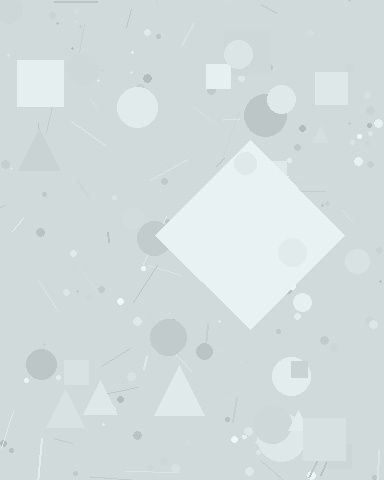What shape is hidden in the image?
A diamond is hidden in the image.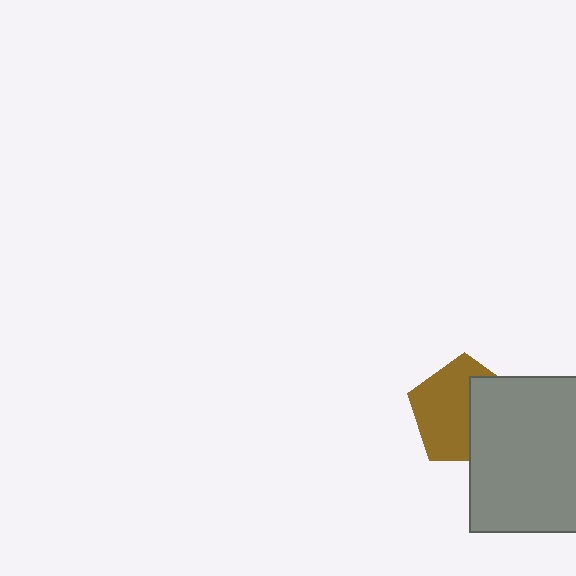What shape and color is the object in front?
The object in front is a gray square.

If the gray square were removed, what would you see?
You would see the complete brown pentagon.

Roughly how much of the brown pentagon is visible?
About half of it is visible (roughly 59%).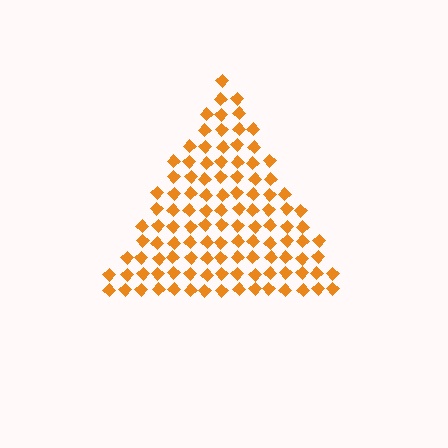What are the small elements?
The small elements are diamonds.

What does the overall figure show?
The overall figure shows a triangle.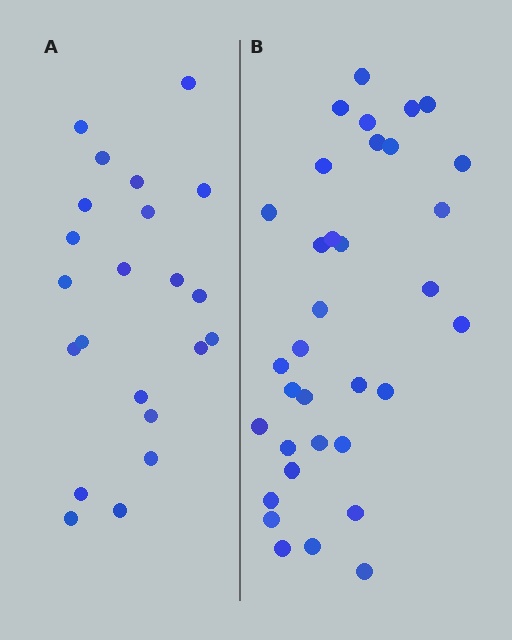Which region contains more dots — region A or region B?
Region B (the right region) has more dots.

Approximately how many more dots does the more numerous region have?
Region B has roughly 12 or so more dots than region A.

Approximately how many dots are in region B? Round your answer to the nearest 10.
About 30 dots. (The exact count is 34, which rounds to 30.)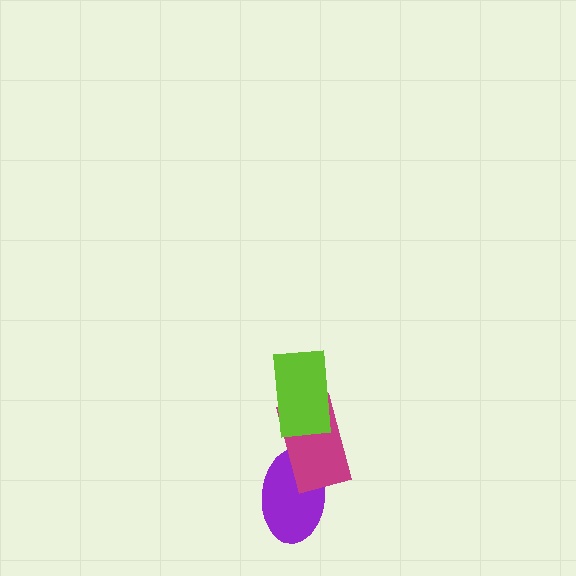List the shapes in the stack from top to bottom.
From top to bottom: the lime rectangle, the magenta rectangle, the purple ellipse.